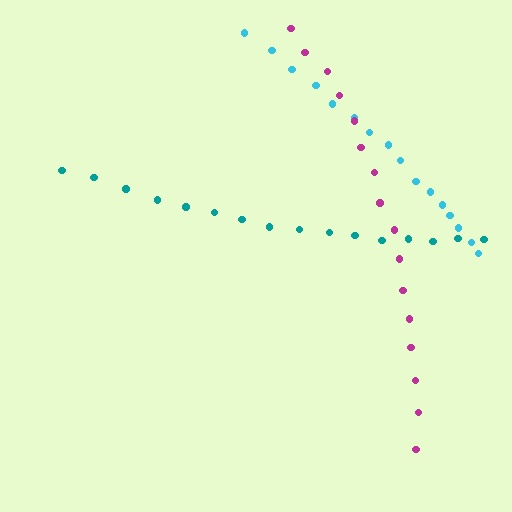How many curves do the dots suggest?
There are 3 distinct paths.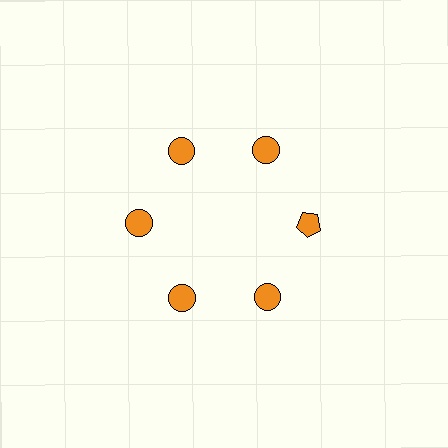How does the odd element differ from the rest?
It has a different shape: pentagon instead of circle.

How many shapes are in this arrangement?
There are 6 shapes arranged in a ring pattern.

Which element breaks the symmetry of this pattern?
The orange pentagon at roughly the 3 o'clock position breaks the symmetry. All other shapes are orange circles.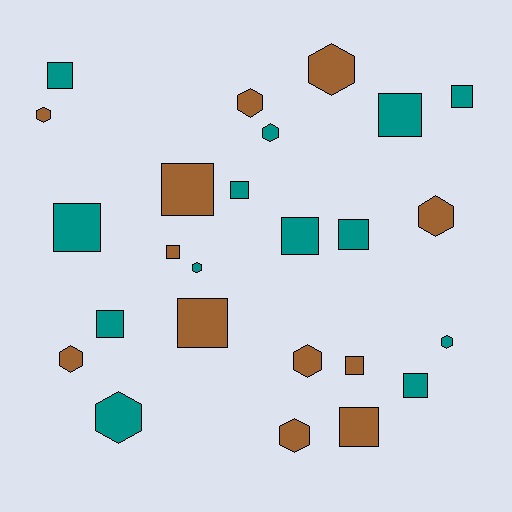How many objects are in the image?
There are 25 objects.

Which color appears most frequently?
Teal, with 13 objects.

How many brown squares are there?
There are 5 brown squares.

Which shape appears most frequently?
Square, with 14 objects.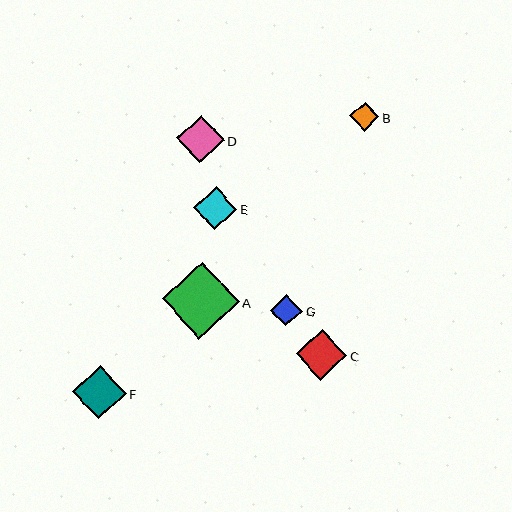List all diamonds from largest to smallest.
From largest to smallest: A, F, C, D, E, G, B.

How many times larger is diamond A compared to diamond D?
Diamond A is approximately 1.6 times the size of diamond D.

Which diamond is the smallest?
Diamond B is the smallest with a size of approximately 29 pixels.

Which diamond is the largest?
Diamond A is the largest with a size of approximately 77 pixels.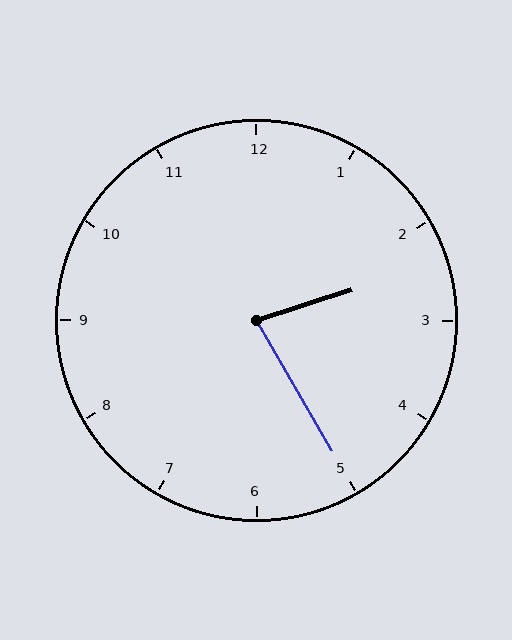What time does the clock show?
2:25.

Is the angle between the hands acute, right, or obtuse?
It is acute.